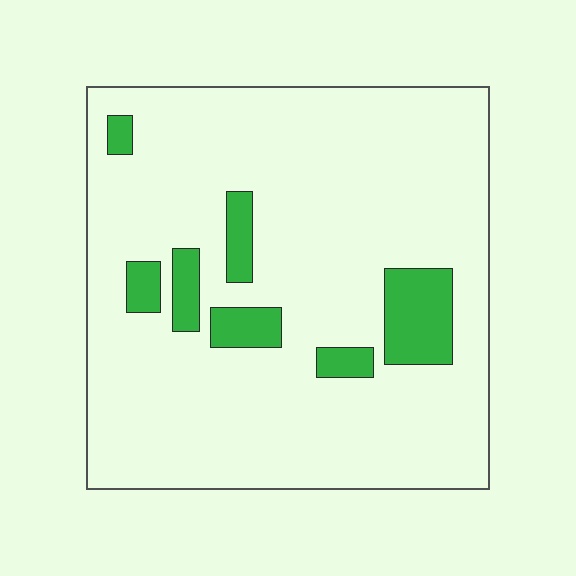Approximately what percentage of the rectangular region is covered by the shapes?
Approximately 10%.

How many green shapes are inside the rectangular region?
7.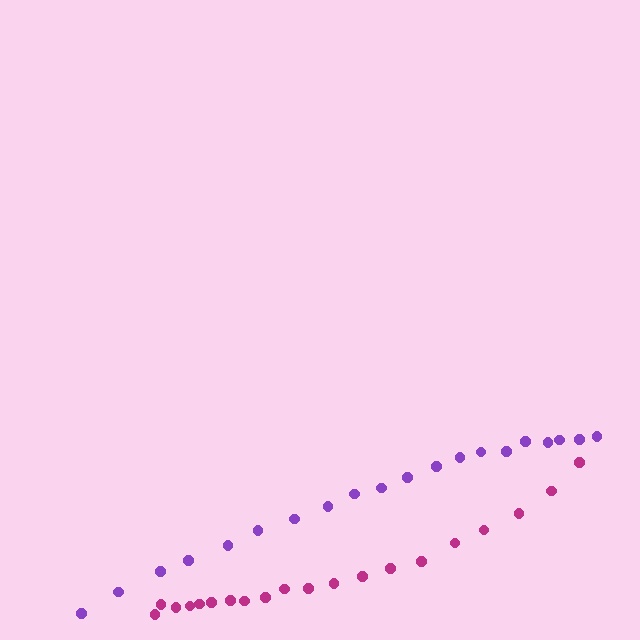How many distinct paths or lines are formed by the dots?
There are 2 distinct paths.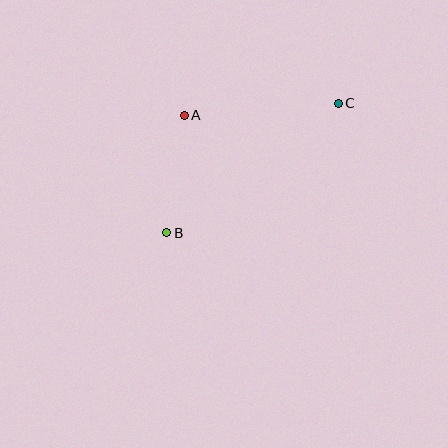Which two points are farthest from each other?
Points B and C are farthest from each other.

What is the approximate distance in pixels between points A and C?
The distance between A and C is approximately 154 pixels.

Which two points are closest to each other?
Points A and B are closest to each other.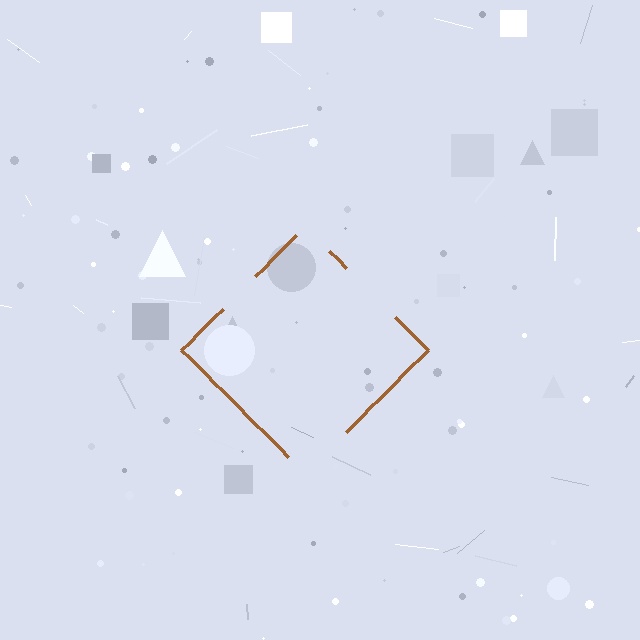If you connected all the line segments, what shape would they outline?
They would outline a diamond.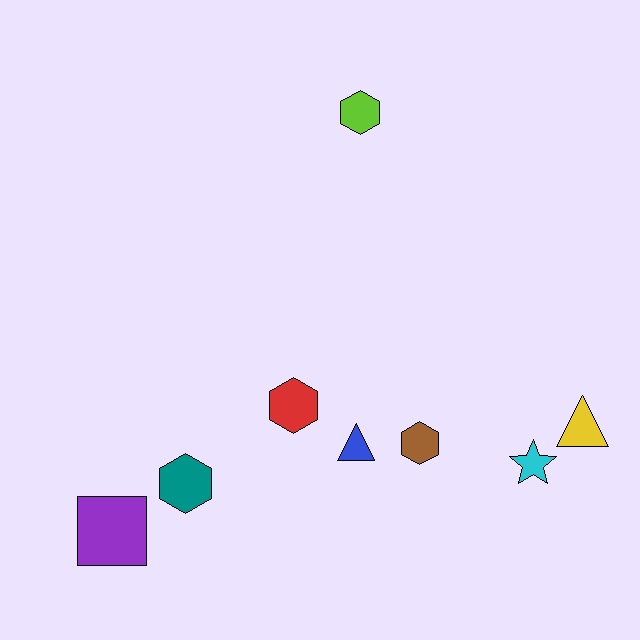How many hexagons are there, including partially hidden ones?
There are 4 hexagons.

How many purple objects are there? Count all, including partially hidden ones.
There is 1 purple object.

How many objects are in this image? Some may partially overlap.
There are 8 objects.